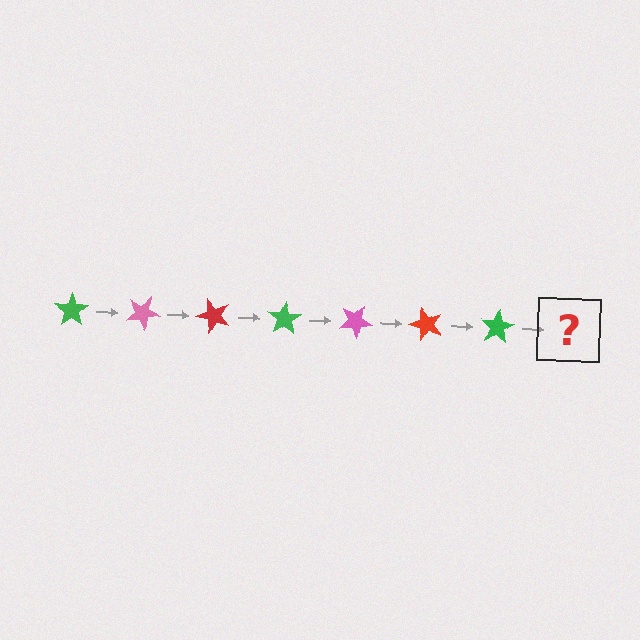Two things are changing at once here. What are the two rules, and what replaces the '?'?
The two rules are that it rotates 25 degrees each step and the color cycles through green, pink, and red. The '?' should be a pink star, rotated 175 degrees from the start.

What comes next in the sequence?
The next element should be a pink star, rotated 175 degrees from the start.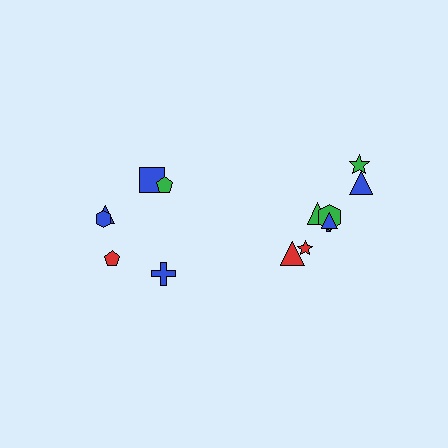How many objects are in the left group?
There are 6 objects.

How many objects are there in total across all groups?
There are 14 objects.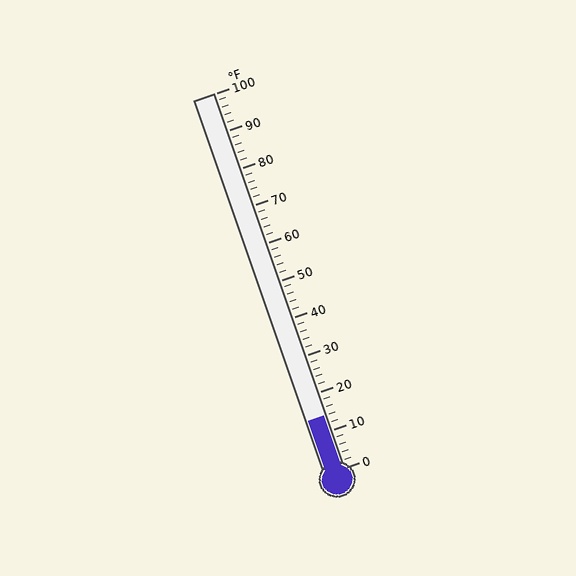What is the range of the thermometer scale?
The thermometer scale ranges from 0°F to 100°F.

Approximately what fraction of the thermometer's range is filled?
The thermometer is filled to approximately 15% of its range.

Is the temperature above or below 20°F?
The temperature is below 20°F.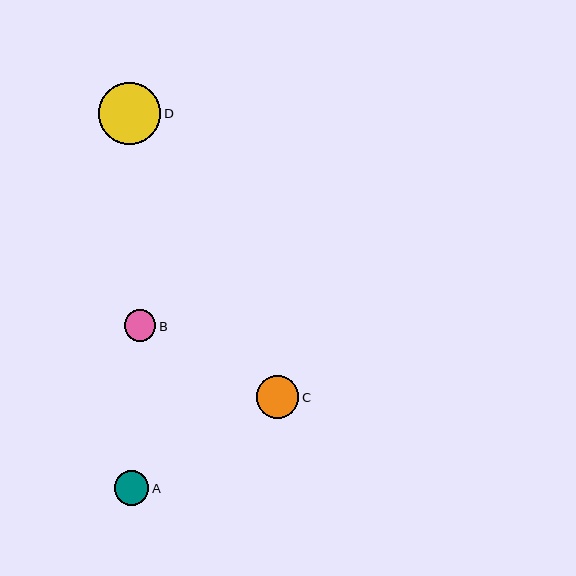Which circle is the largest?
Circle D is the largest with a size of approximately 62 pixels.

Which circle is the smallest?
Circle B is the smallest with a size of approximately 32 pixels.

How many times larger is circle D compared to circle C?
Circle D is approximately 1.5 times the size of circle C.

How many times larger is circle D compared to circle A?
Circle D is approximately 1.8 times the size of circle A.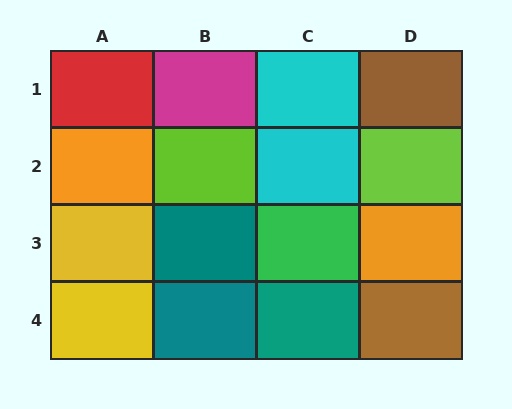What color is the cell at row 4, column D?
Brown.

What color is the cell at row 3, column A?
Yellow.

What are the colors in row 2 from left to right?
Orange, lime, cyan, lime.